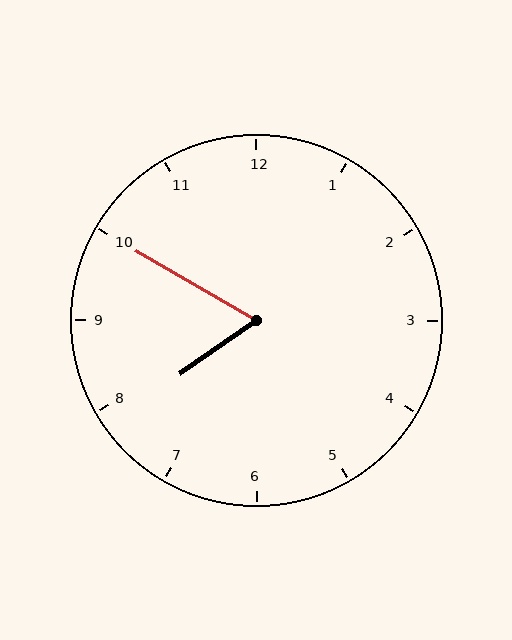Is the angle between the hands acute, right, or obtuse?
It is acute.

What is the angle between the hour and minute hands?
Approximately 65 degrees.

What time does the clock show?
7:50.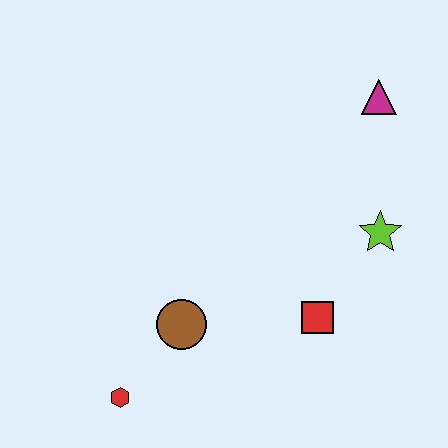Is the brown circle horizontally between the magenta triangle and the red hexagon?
Yes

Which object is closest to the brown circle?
The red hexagon is closest to the brown circle.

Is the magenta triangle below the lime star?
No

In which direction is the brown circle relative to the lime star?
The brown circle is to the left of the lime star.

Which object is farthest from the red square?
The magenta triangle is farthest from the red square.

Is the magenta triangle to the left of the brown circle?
No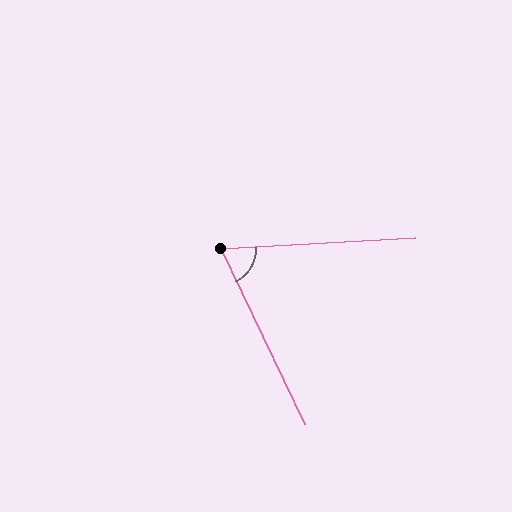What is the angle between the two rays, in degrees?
Approximately 68 degrees.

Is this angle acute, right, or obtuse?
It is acute.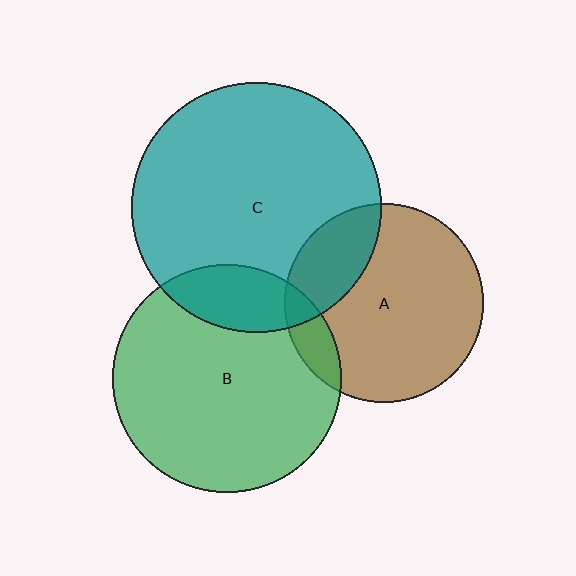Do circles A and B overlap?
Yes.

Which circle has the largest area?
Circle C (teal).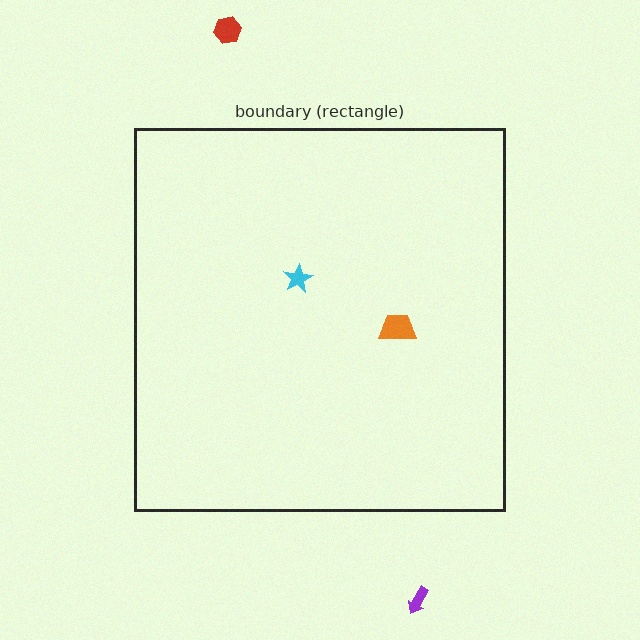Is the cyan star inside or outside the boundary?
Inside.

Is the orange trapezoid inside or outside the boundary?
Inside.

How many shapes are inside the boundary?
2 inside, 2 outside.